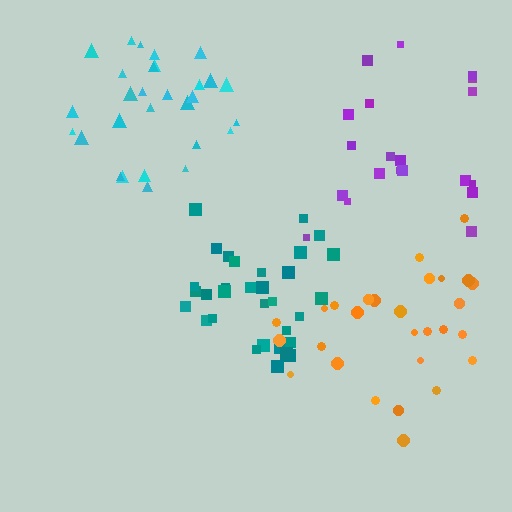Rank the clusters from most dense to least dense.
teal, cyan, orange, purple.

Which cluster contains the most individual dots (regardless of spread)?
Teal (32).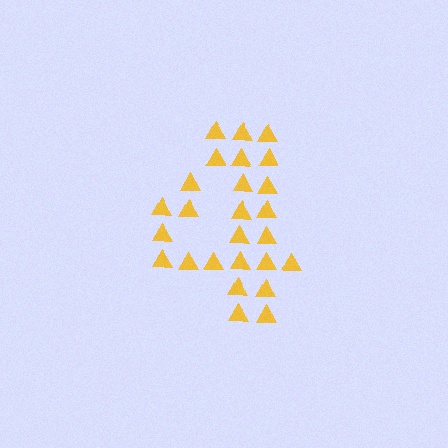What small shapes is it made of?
It is made of small triangles.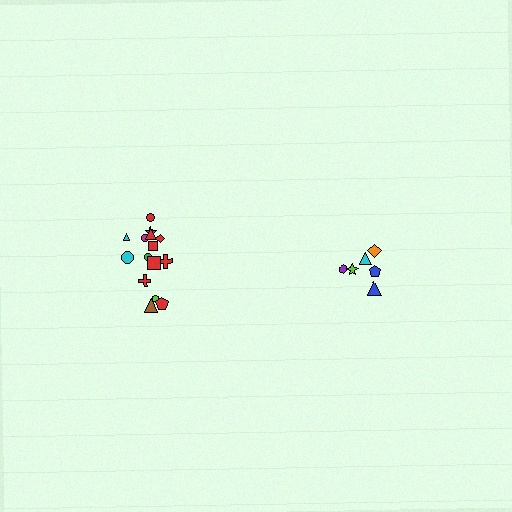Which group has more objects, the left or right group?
The left group.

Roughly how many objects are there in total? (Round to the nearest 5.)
Roughly 20 objects in total.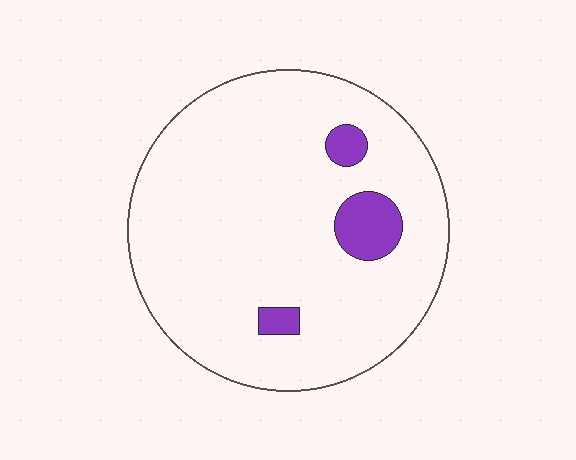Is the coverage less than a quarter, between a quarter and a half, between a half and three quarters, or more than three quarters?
Less than a quarter.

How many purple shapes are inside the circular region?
3.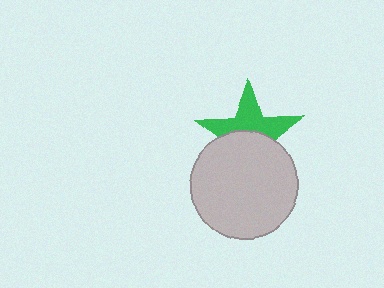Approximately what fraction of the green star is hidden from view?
Roughly 50% of the green star is hidden behind the light gray circle.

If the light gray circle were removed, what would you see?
You would see the complete green star.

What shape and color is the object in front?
The object in front is a light gray circle.